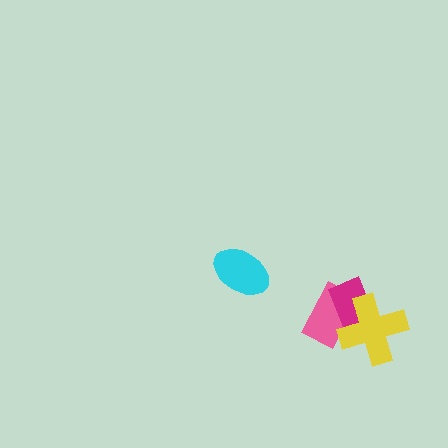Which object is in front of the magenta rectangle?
The yellow cross is in front of the magenta rectangle.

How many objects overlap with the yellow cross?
2 objects overlap with the yellow cross.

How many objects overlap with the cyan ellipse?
0 objects overlap with the cyan ellipse.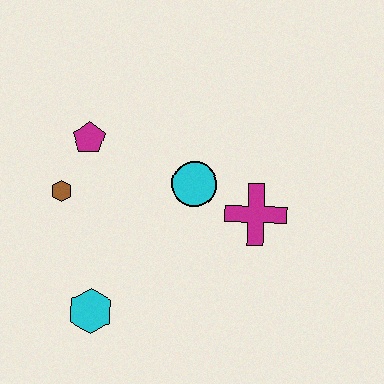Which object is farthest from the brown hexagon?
The magenta cross is farthest from the brown hexagon.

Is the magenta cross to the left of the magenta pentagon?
No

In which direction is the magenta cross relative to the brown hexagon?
The magenta cross is to the right of the brown hexagon.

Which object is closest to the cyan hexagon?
The brown hexagon is closest to the cyan hexagon.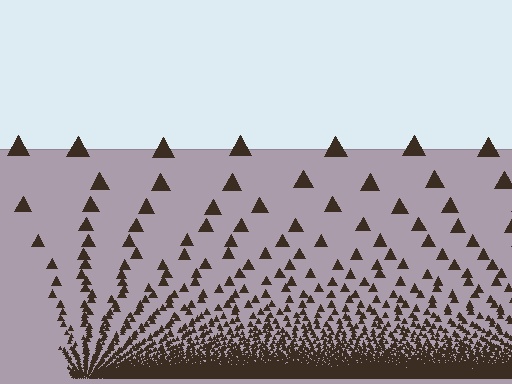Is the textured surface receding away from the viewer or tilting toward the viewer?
The surface appears to tilt toward the viewer. Texture elements get larger and sparser toward the top.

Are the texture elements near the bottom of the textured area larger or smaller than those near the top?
Smaller. The gradient is inverted — elements near the bottom are smaller and denser.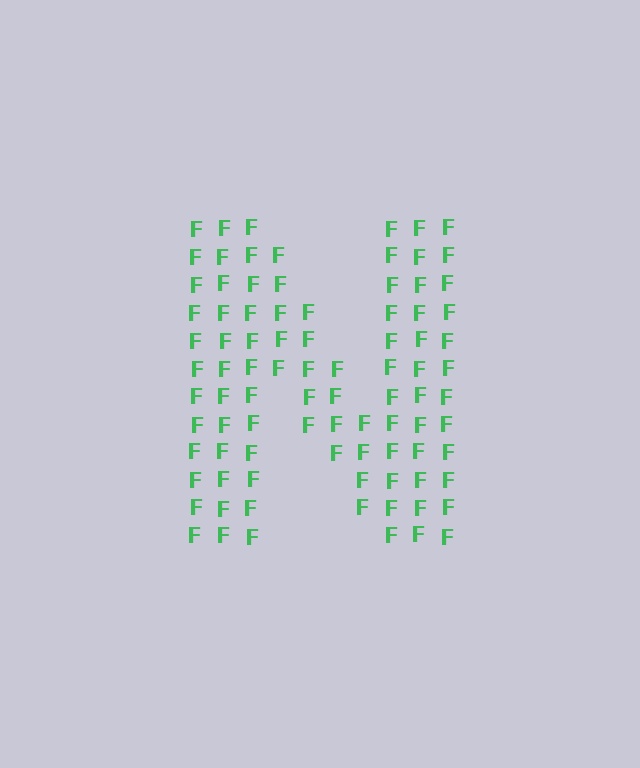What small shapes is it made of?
It is made of small letter F's.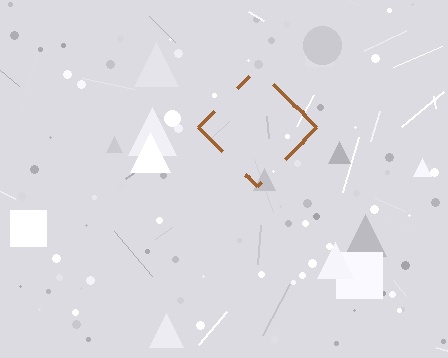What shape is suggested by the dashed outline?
The dashed outline suggests a diamond.